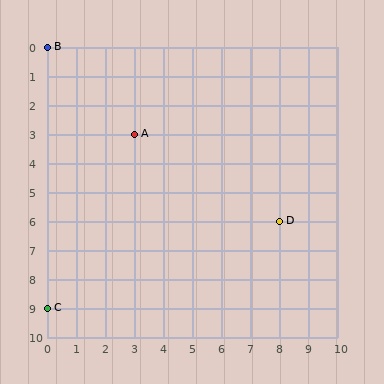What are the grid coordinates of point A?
Point A is at grid coordinates (3, 3).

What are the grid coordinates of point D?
Point D is at grid coordinates (8, 6).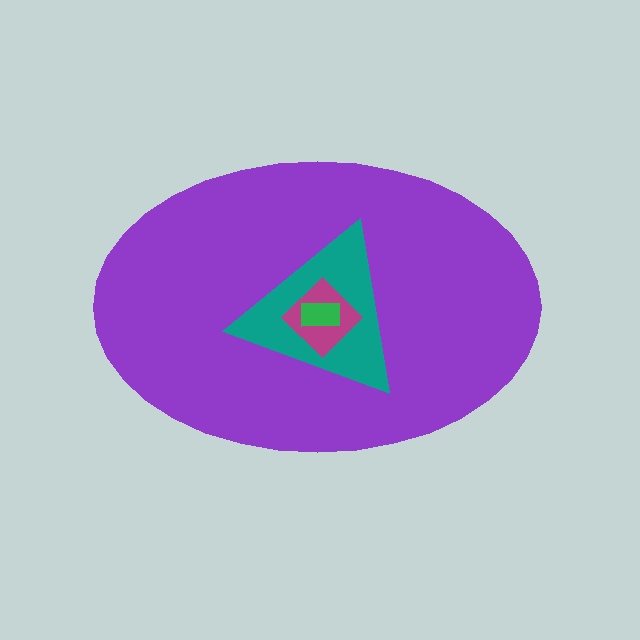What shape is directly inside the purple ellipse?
The teal triangle.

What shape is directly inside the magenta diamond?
The green rectangle.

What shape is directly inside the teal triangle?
The magenta diamond.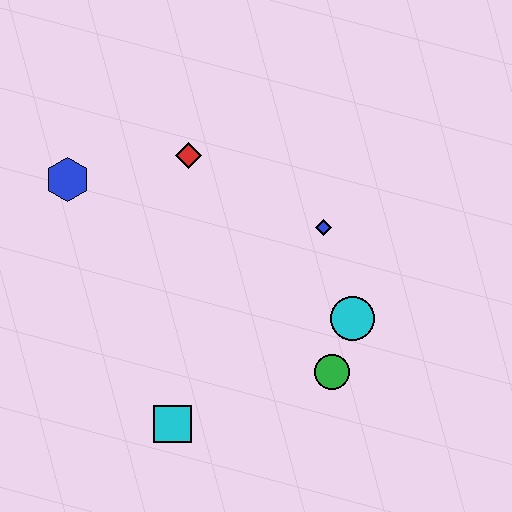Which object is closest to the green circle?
The cyan circle is closest to the green circle.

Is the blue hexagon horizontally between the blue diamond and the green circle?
No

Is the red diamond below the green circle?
No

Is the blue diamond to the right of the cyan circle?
No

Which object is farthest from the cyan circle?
The blue hexagon is farthest from the cyan circle.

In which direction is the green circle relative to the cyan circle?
The green circle is below the cyan circle.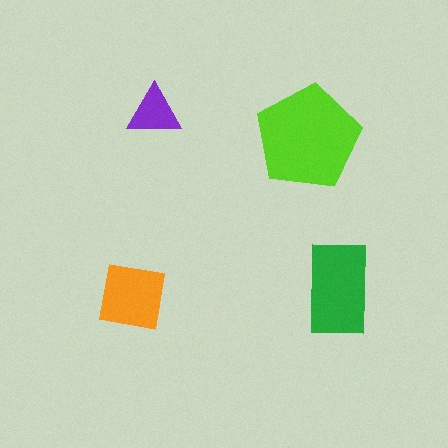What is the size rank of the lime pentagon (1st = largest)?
1st.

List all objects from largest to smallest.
The lime pentagon, the green rectangle, the orange square, the purple triangle.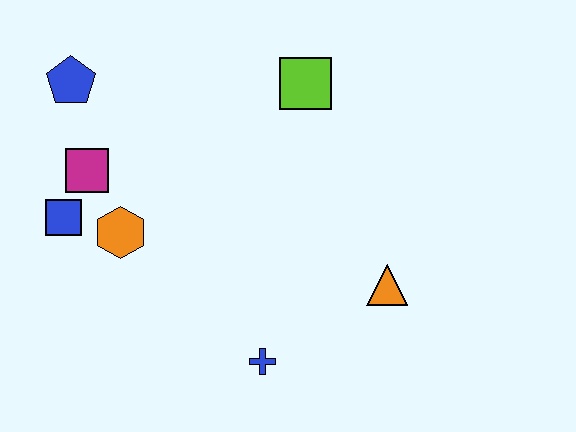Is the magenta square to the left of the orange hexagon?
Yes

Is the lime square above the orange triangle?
Yes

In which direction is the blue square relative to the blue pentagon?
The blue square is below the blue pentagon.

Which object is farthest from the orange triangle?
The blue pentagon is farthest from the orange triangle.